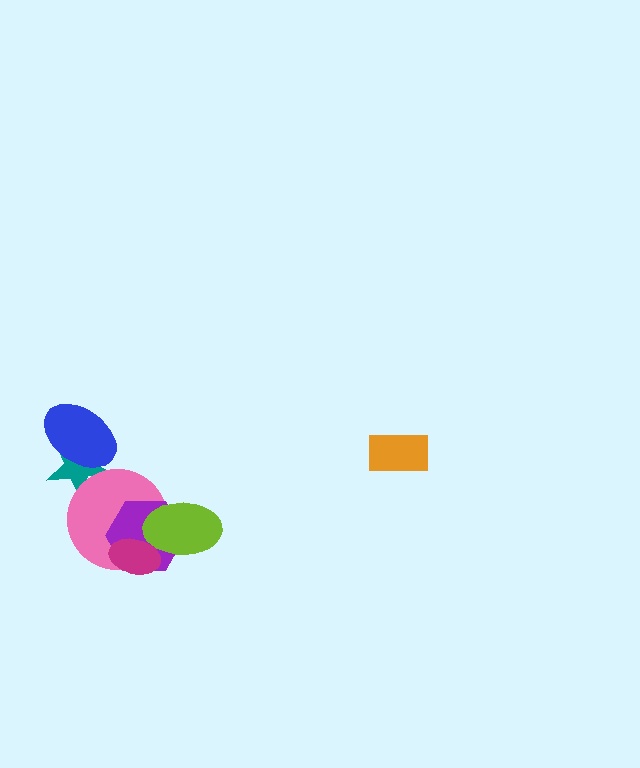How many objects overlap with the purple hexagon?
3 objects overlap with the purple hexagon.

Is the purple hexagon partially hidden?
Yes, it is partially covered by another shape.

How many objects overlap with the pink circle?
4 objects overlap with the pink circle.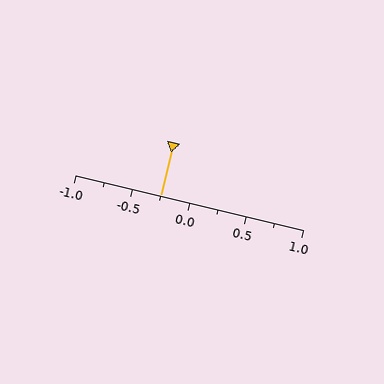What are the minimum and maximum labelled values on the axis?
The axis runs from -1.0 to 1.0.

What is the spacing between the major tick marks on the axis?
The major ticks are spaced 0.5 apart.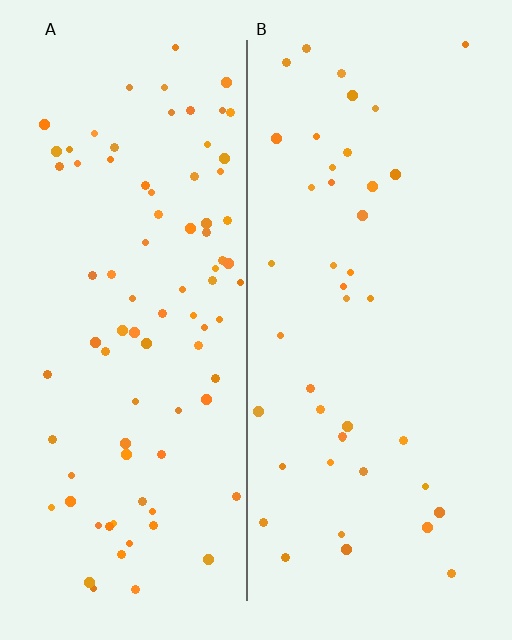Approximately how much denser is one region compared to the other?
Approximately 2.0× — region A over region B.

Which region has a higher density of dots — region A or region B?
A (the left).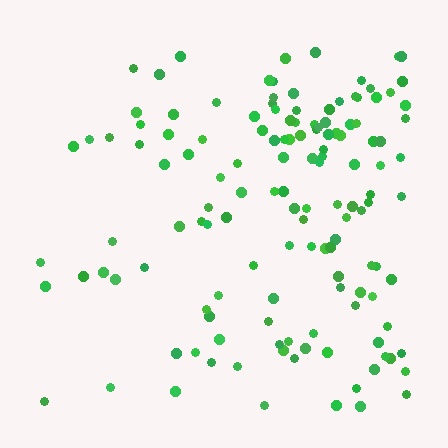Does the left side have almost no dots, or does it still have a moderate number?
Still a moderate number, just noticeably fewer than the right.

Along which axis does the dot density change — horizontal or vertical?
Horizontal.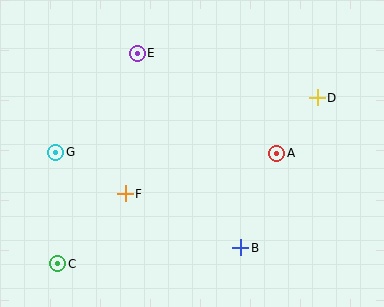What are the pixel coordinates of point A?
Point A is at (277, 153).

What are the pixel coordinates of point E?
Point E is at (137, 53).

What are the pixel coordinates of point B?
Point B is at (241, 248).